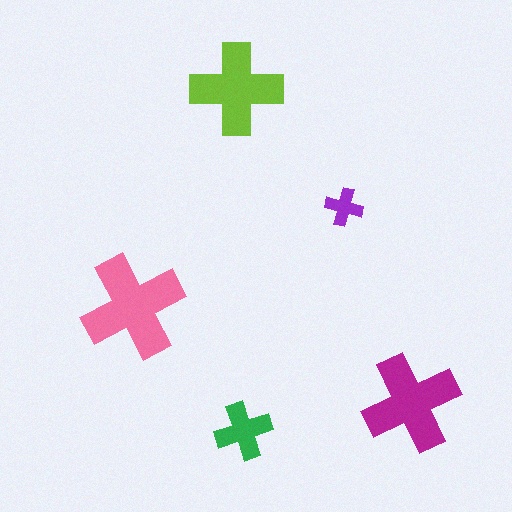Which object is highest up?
The lime cross is topmost.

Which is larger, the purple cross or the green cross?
The green one.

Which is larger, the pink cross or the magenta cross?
The pink one.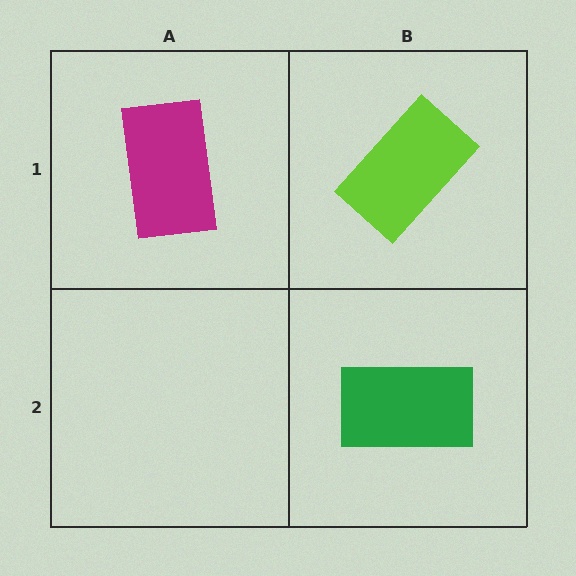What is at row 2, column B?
A green rectangle.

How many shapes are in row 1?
2 shapes.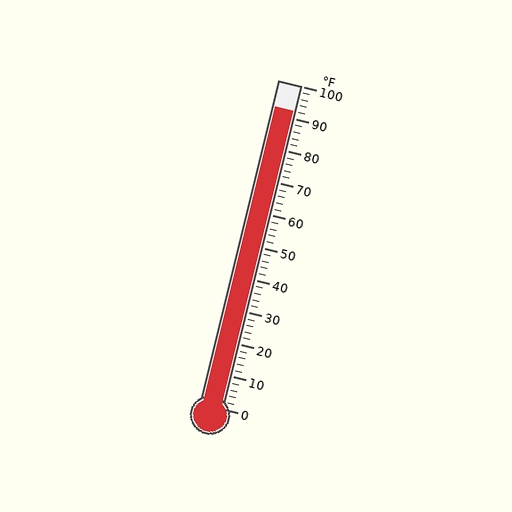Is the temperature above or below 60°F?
The temperature is above 60°F.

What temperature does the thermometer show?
The thermometer shows approximately 92°F.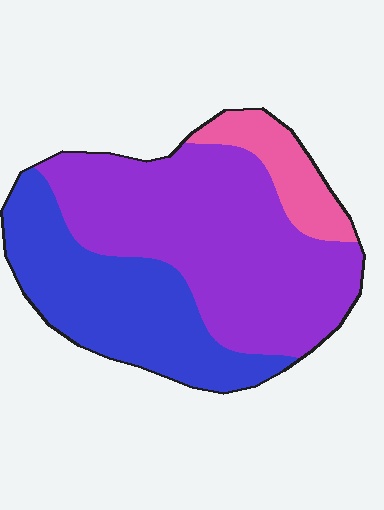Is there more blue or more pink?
Blue.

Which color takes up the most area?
Purple, at roughly 55%.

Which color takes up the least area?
Pink, at roughly 10%.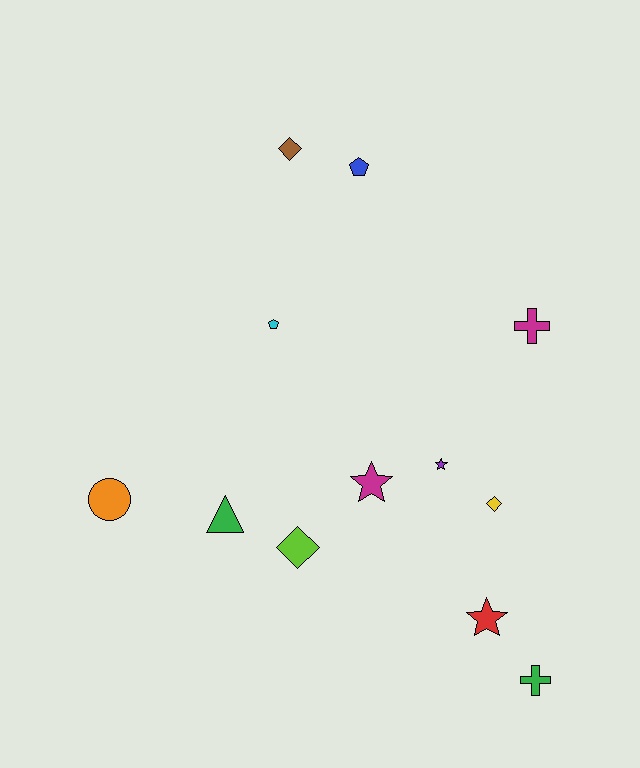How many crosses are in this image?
There are 2 crosses.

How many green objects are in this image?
There are 2 green objects.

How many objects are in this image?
There are 12 objects.